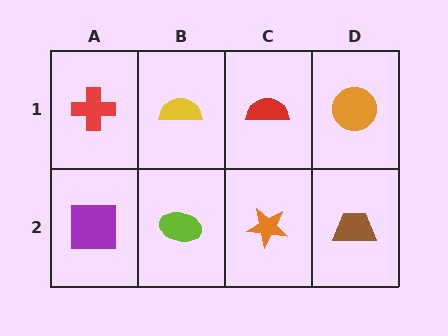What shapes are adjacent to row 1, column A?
A purple square (row 2, column A), a yellow semicircle (row 1, column B).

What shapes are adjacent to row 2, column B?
A yellow semicircle (row 1, column B), a purple square (row 2, column A), an orange star (row 2, column C).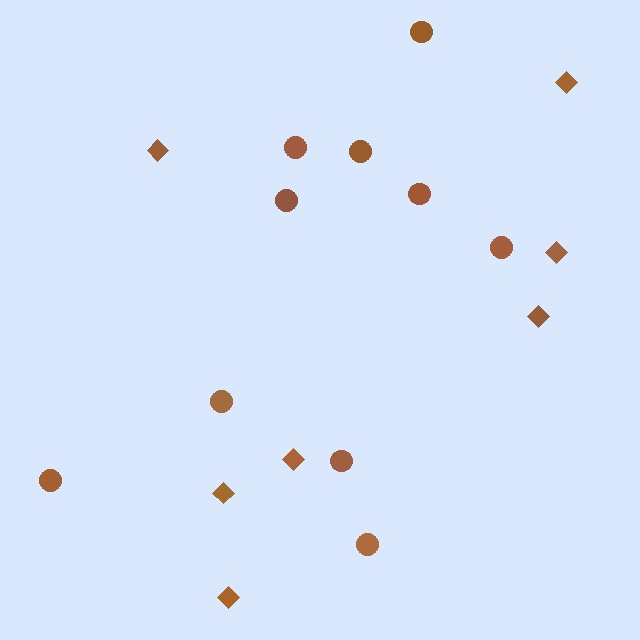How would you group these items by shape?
There are 2 groups: one group of diamonds (7) and one group of circles (10).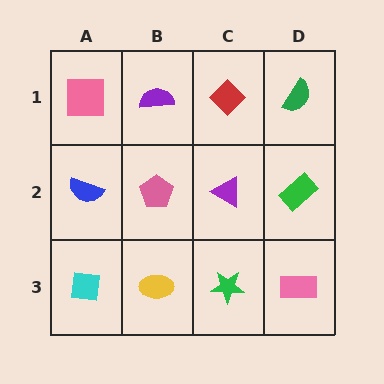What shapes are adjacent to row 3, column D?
A green rectangle (row 2, column D), a green star (row 3, column C).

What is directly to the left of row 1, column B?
A pink square.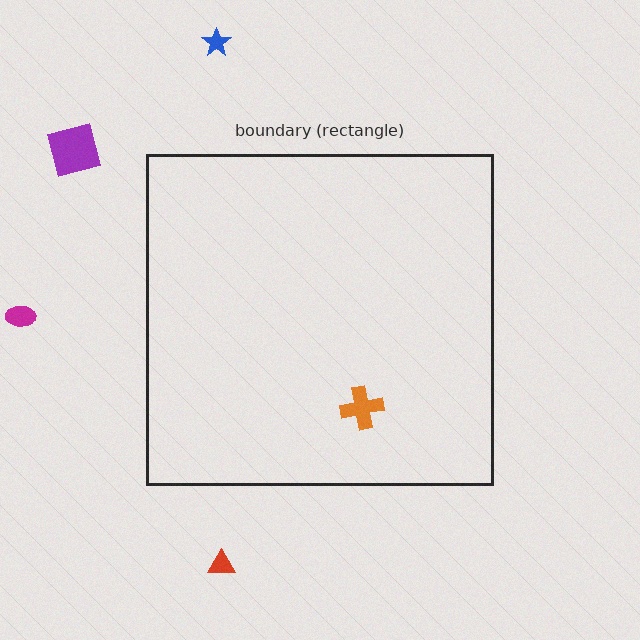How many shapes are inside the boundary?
1 inside, 4 outside.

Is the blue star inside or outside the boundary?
Outside.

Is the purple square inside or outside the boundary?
Outside.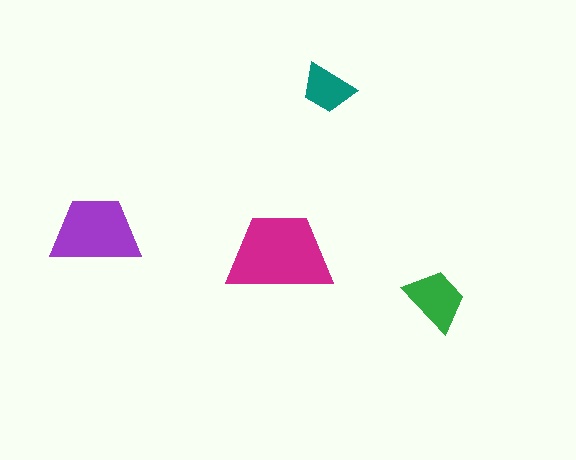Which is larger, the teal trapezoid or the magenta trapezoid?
The magenta one.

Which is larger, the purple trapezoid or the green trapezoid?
The purple one.